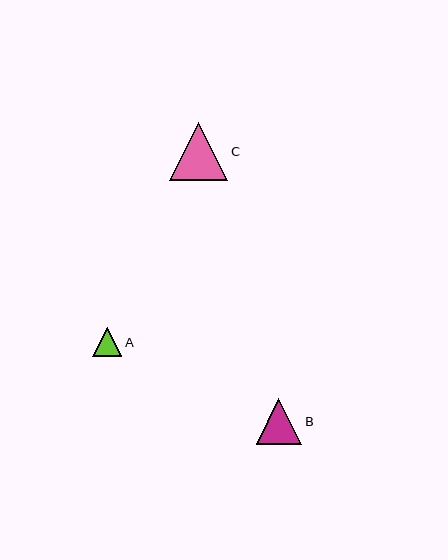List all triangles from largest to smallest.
From largest to smallest: C, B, A.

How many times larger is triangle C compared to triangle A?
Triangle C is approximately 2.0 times the size of triangle A.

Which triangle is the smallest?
Triangle A is the smallest with a size of approximately 29 pixels.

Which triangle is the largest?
Triangle C is the largest with a size of approximately 58 pixels.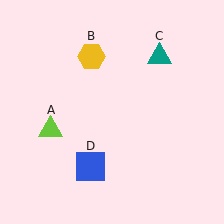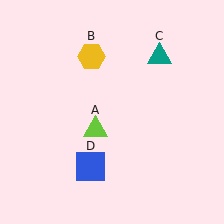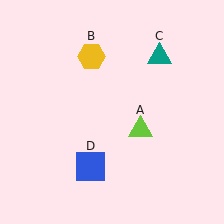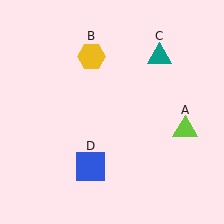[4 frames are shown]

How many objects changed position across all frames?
1 object changed position: lime triangle (object A).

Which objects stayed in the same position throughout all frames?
Yellow hexagon (object B) and teal triangle (object C) and blue square (object D) remained stationary.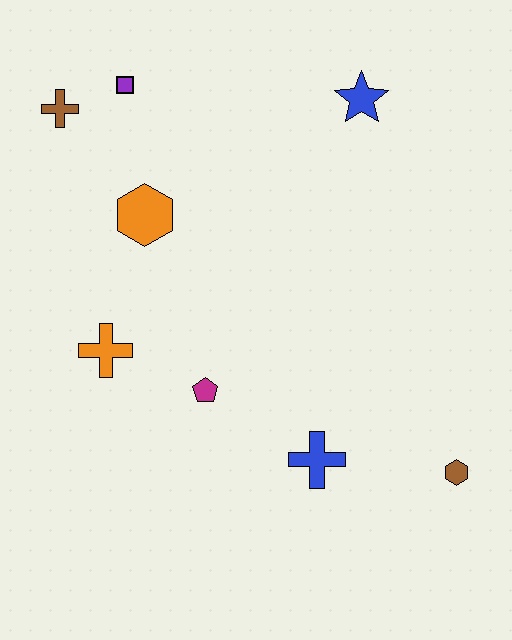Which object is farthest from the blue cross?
The brown cross is farthest from the blue cross.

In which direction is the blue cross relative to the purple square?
The blue cross is below the purple square.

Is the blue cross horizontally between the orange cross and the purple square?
No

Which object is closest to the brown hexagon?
The blue cross is closest to the brown hexagon.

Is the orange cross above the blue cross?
Yes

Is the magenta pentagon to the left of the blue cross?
Yes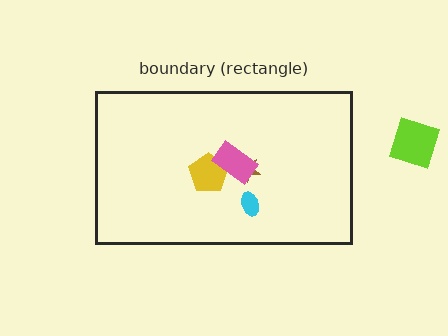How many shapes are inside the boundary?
4 inside, 1 outside.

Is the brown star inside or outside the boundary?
Inside.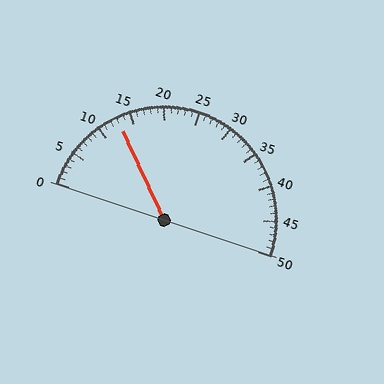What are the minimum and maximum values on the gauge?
The gauge ranges from 0 to 50.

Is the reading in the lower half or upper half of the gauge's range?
The reading is in the lower half of the range (0 to 50).